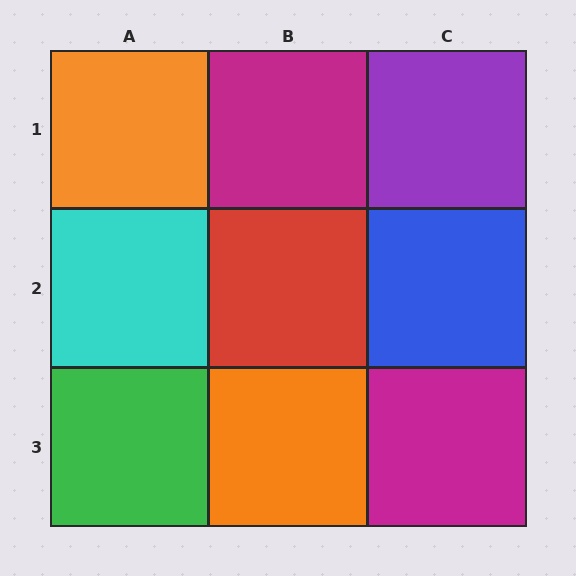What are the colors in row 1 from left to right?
Orange, magenta, purple.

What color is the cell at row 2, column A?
Cyan.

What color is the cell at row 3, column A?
Green.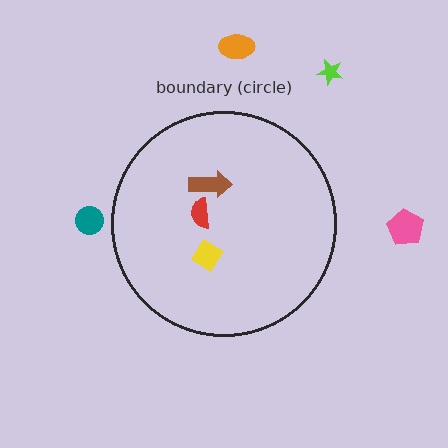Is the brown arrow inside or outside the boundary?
Inside.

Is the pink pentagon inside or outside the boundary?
Outside.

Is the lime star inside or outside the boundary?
Outside.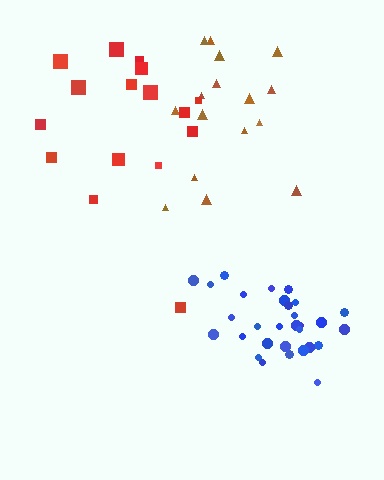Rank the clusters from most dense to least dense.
blue, brown, red.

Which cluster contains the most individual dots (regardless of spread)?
Blue (30).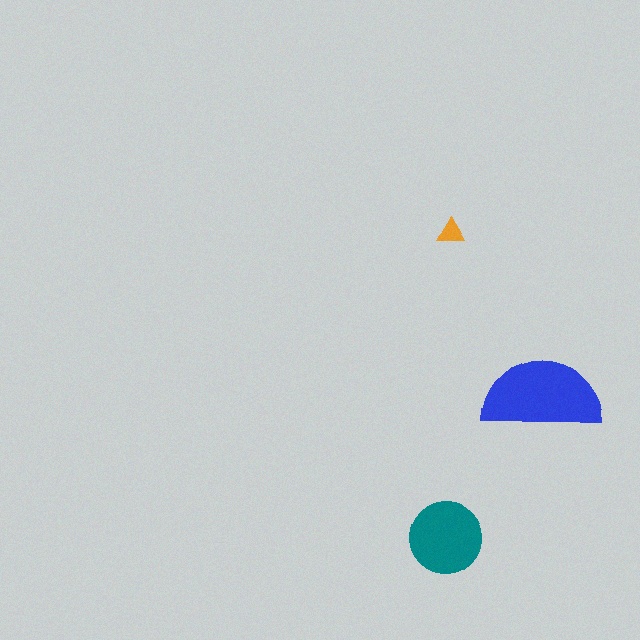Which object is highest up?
The orange triangle is topmost.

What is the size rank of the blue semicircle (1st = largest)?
1st.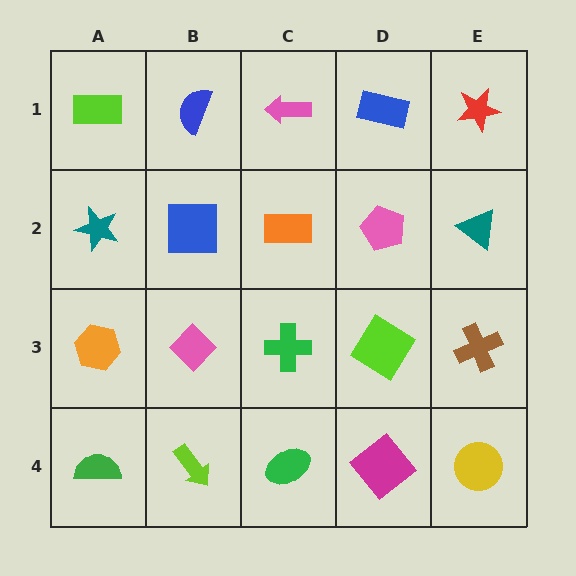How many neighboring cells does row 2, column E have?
3.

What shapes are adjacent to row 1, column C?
An orange rectangle (row 2, column C), a blue semicircle (row 1, column B), a blue rectangle (row 1, column D).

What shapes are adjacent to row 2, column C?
A pink arrow (row 1, column C), a green cross (row 3, column C), a blue square (row 2, column B), a pink pentagon (row 2, column D).